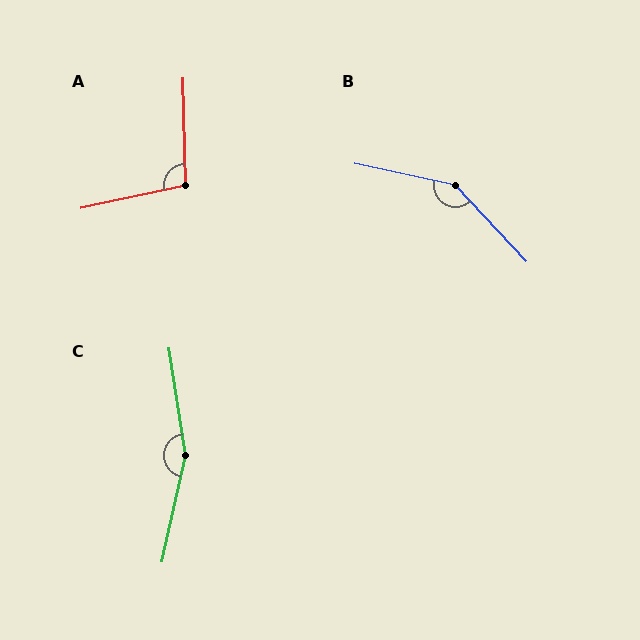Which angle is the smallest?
A, at approximately 101 degrees.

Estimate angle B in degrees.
Approximately 146 degrees.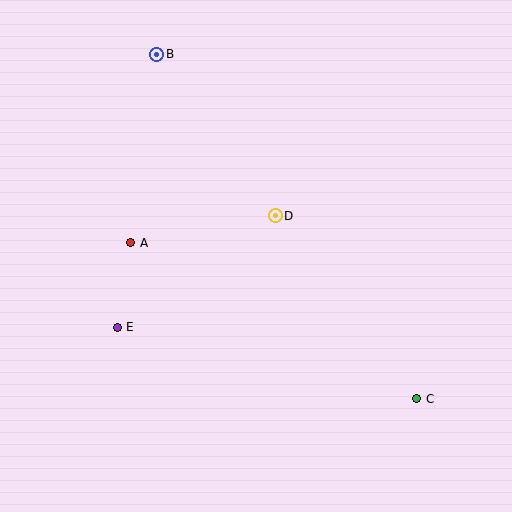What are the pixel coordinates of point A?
Point A is at (131, 243).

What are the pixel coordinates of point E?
Point E is at (117, 327).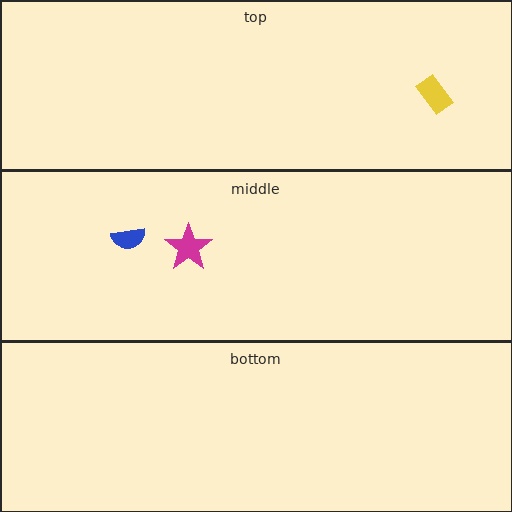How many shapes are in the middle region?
2.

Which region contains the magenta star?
The middle region.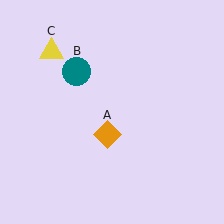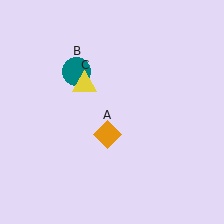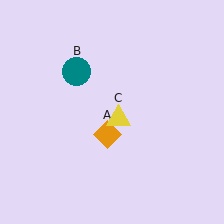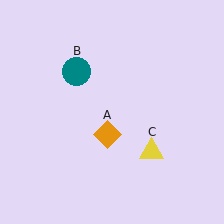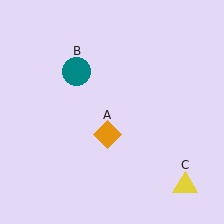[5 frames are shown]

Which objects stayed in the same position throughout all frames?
Orange diamond (object A) and teal circle (object B) remained stationary.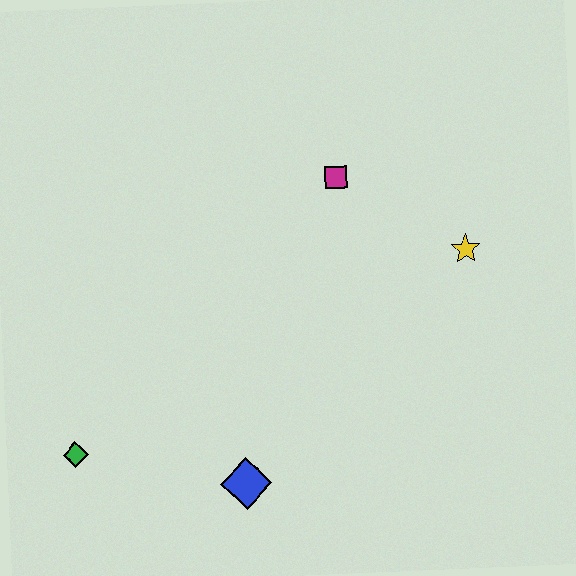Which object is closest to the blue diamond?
The green diamond is closest to the blue diamond.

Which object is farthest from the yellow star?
The green diamond is farthest from the yellow star.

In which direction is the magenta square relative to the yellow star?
The magenta square is to the left of the yellow star.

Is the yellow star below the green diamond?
No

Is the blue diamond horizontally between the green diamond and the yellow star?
Yes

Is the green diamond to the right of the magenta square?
No